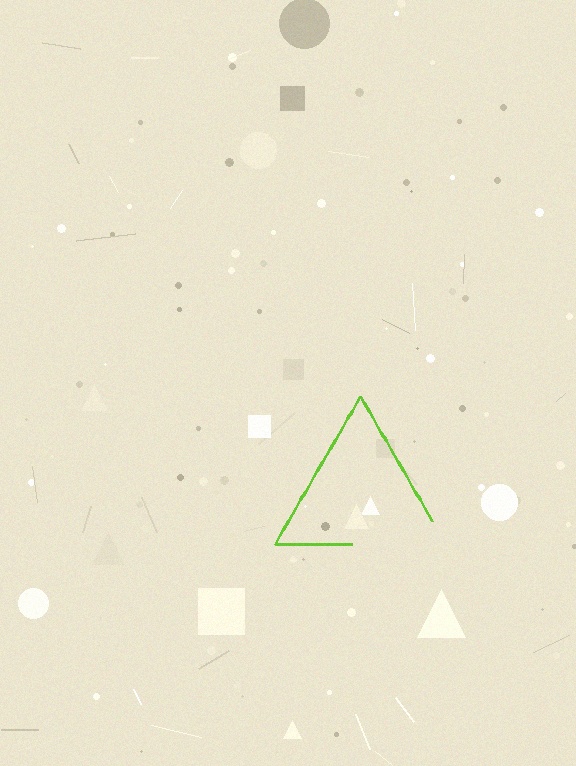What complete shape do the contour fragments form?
The contour fragments form a triangle.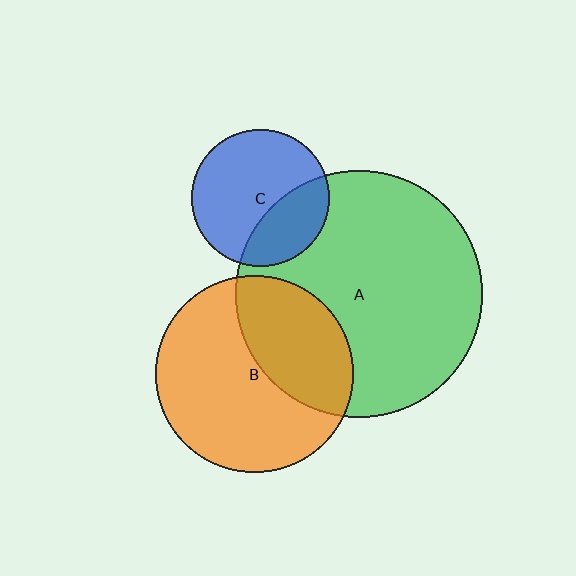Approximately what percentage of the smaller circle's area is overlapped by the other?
Approximately 30%.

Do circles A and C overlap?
Yes.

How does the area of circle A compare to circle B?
Approximately 1.6 times.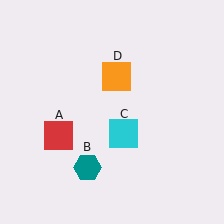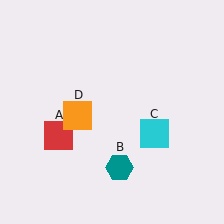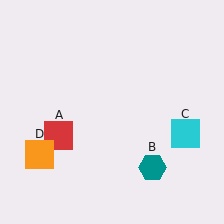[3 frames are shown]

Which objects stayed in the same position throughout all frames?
Red square (object A) remained stationary.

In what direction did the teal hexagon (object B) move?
The teal hexagon (object B) moved right.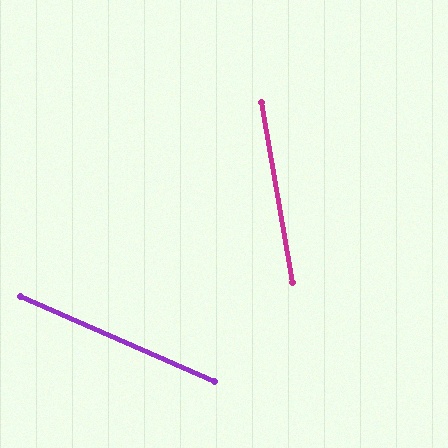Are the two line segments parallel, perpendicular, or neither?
Neither parallel nor perpendicular — they differ by about 57°.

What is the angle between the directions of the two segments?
Approximately 57 degrees.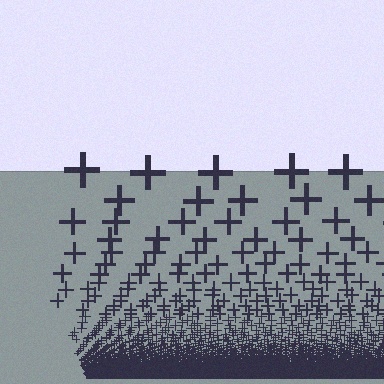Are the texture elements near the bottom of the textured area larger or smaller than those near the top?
Smaller. The gradient is inverted — elements near the bottom are smaller and denser.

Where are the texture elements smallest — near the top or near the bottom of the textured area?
Near the bottom.